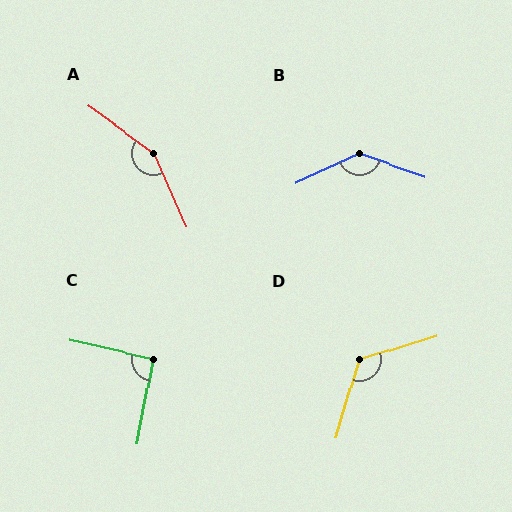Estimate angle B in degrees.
Approximately 136 degrees.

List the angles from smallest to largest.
C (92°), D (123°), B (136°), A (149°).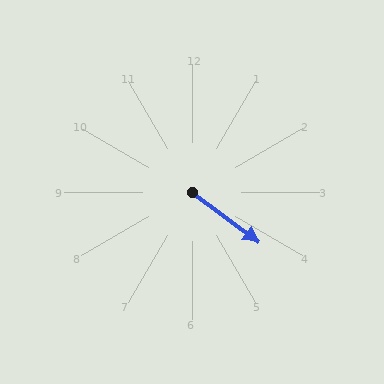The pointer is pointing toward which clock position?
Roughly 4 o'clock.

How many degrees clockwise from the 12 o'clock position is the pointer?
Approximately 127 degrees.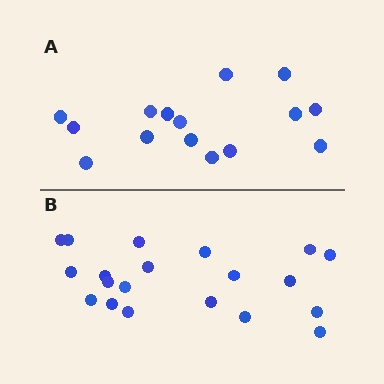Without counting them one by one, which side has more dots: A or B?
Region B (the bottom region) has more dots.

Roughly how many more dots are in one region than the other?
Region B has about 5 more dots than region A.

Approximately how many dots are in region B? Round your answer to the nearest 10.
About 20 dots.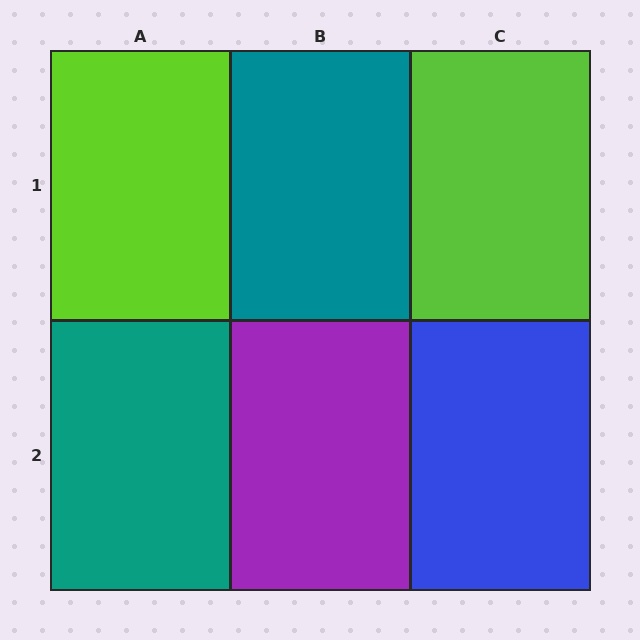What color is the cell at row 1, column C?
Lime.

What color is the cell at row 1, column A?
Lime.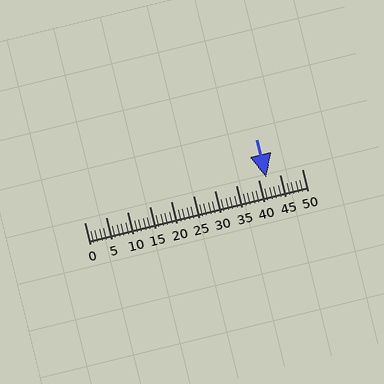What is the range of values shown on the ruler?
The ruler shows values from 0 to 50.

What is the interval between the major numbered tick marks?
The major tick marks are spaced 5 units apart.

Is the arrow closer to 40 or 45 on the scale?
The arrow is closer to 40.